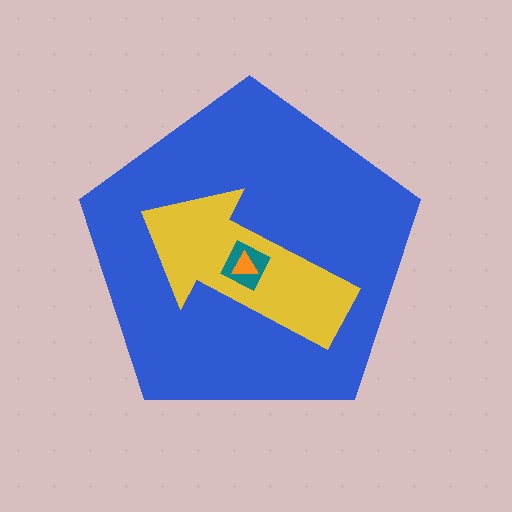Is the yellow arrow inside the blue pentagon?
Yes.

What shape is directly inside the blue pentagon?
The yellow arrow.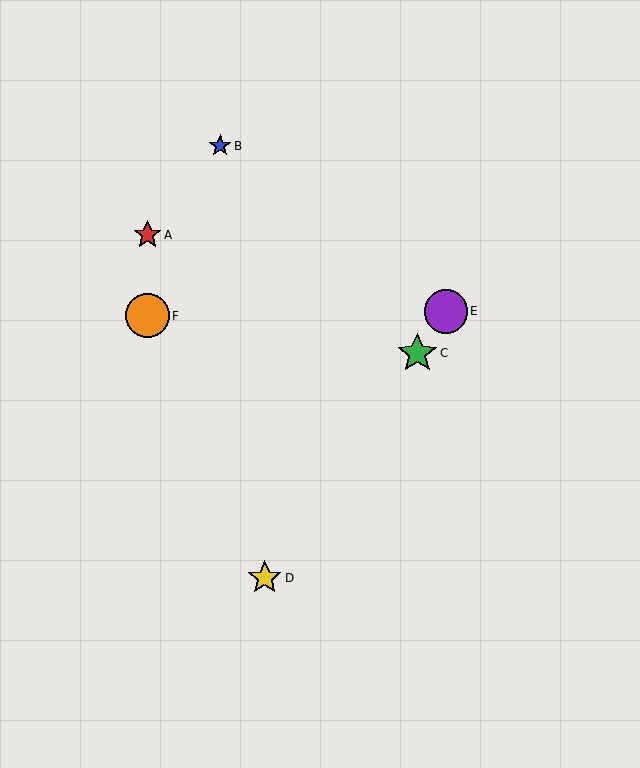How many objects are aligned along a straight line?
3 objects (C, D, E) are aligned along a straight line.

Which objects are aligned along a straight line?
Objects C, D, E are aligned along a straight line.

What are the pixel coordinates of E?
Object E is at (446, 311).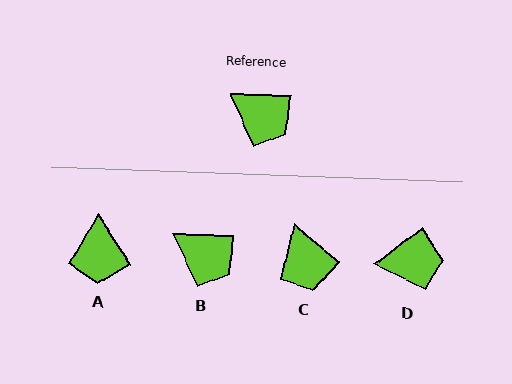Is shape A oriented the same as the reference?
No, it is off by about 55 degrees.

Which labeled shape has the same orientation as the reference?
B.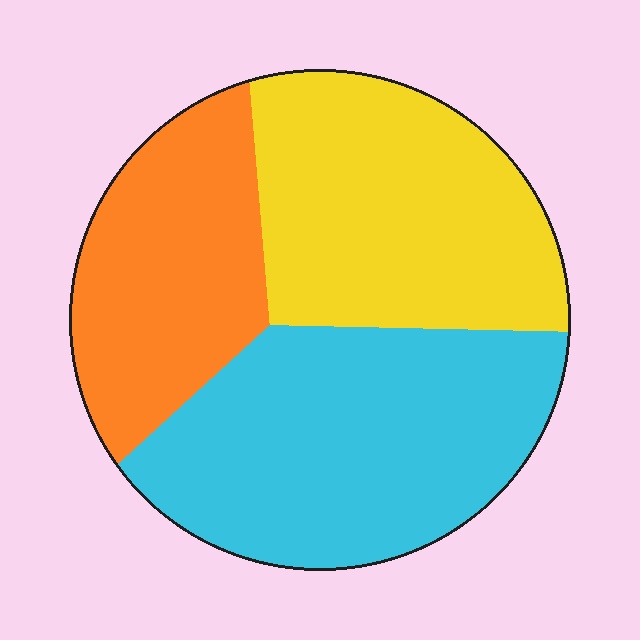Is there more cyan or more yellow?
Cyan.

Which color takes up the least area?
Orange, at roughly 25%.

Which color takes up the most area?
Cyan, at roughly 40%.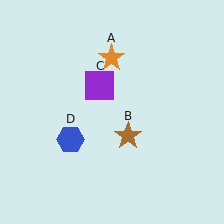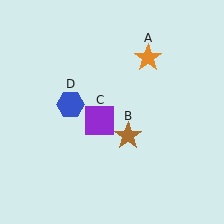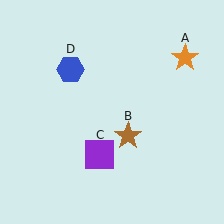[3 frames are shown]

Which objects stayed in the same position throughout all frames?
Brown star (object B) remained stationary.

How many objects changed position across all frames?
3 objects changed position: orange star (object A), purple square (object C), blue hexagon (object D).